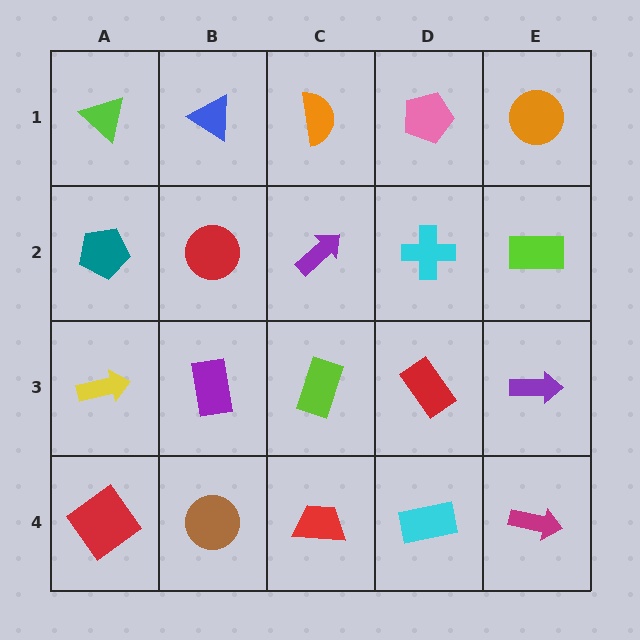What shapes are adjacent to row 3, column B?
A red circle (row 2, column B), a brown circle (row 4, column B), a yellow arrow (row 3, column A), a lime rectangle (row 3, column C).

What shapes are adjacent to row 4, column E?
A purple arrow (row 3, column E), a cyan rectangle (row 4, column D).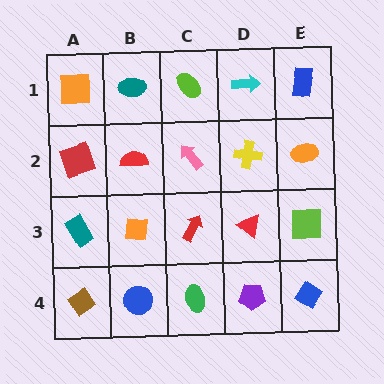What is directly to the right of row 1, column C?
A cyan arrow.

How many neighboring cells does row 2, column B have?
4.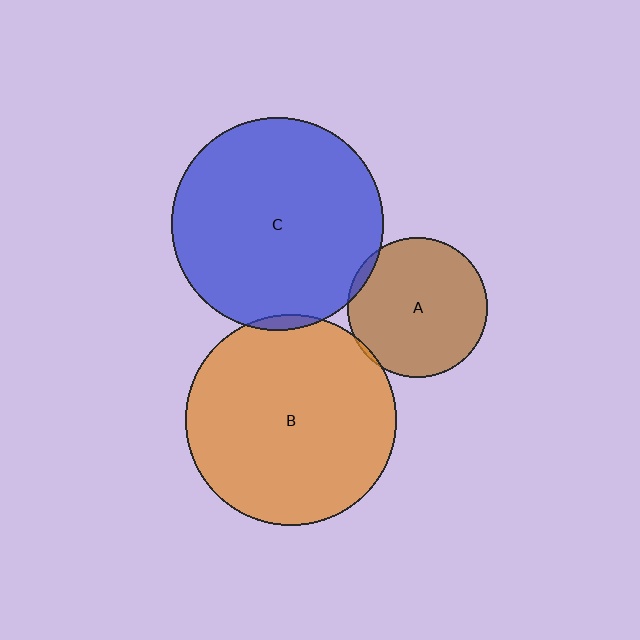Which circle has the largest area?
Circle C (blue).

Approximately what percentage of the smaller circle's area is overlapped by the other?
Approximately 5%.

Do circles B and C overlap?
Yes.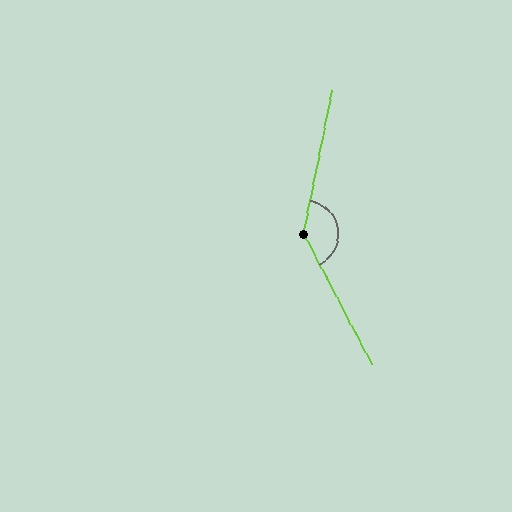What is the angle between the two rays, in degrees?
Approximately 141 degrees.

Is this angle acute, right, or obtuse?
It is obtuse.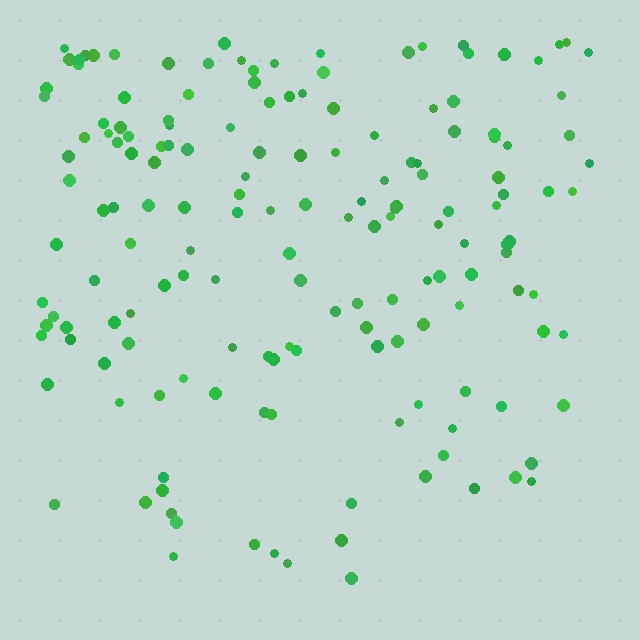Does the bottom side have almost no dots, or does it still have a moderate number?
Still a moderate number, just noticeably fewer than the top.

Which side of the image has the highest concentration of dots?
The top.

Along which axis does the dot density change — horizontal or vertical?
Vertical.